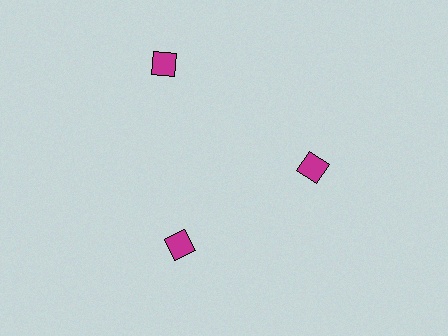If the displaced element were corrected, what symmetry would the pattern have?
It would have 3-fold rotational symmetry — the pattern would map onto itself every 120 degrees.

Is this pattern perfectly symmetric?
No. The 3 magenta diamonds are arranged in a ring, but one element near the 11 o'clock position is pushed outward from the center, breaking the 3-fold rotational symmetry.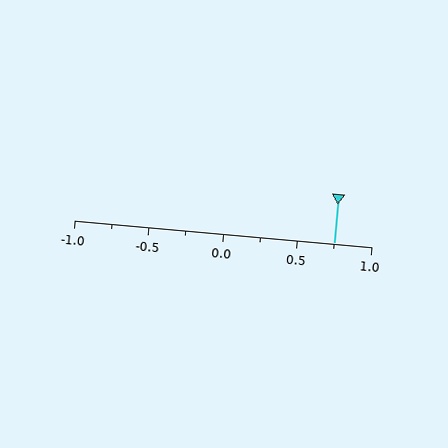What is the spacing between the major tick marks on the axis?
The major ticks are spaced 0.5 apart.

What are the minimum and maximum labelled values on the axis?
The axis runs from -1.0 to 1.0.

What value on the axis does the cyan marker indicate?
The marker indicates approximately 0.75.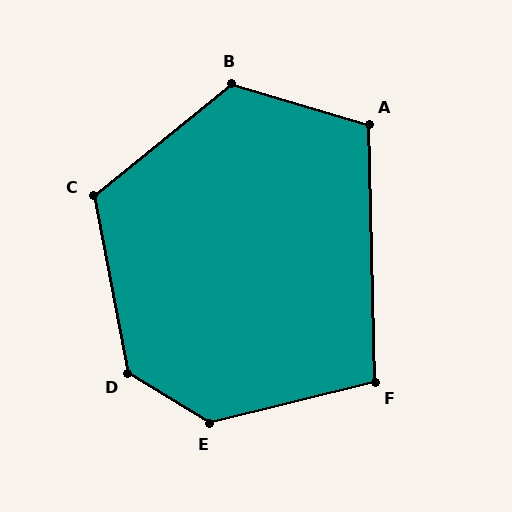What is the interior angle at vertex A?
Approximately 108 degrees (obtuse).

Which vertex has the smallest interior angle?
F, at approximately 103 degrees.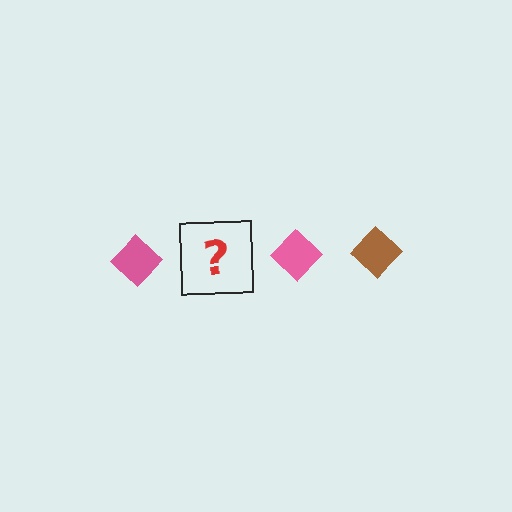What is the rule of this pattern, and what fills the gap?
The rule is that the pattern cycles through pink, brown diamonds. The gap should be filled with a brown diamond.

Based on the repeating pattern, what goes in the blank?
The blank should be a brown diamond.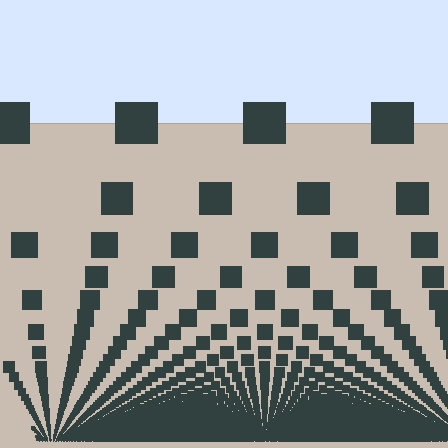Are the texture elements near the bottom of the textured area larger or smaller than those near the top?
Smaller. The gradient is inverted — elements near the bottom are smaller and denser.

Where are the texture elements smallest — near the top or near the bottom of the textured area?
Near the bottom.